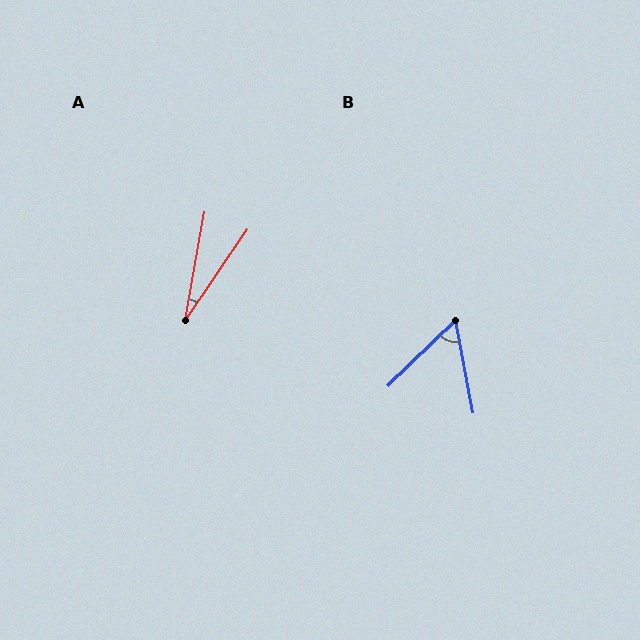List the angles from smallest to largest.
A (24°), B (57°).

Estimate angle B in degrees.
Approximately 57 degrees.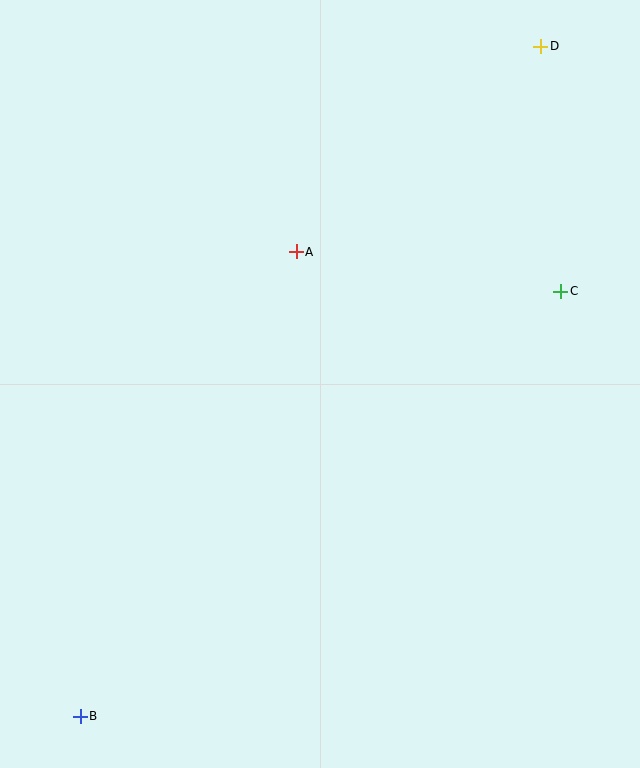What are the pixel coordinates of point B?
Point B is at (80, 716).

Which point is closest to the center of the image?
Point A at (296, 252) is closest to the center.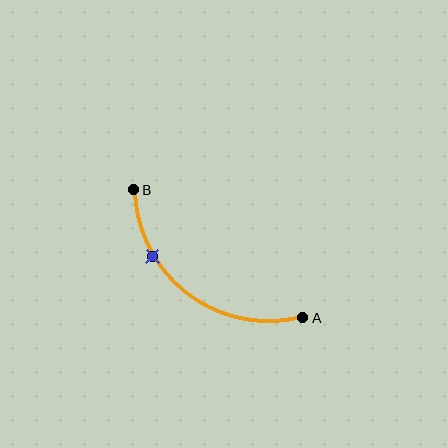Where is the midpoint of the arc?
The arc midpoint is the point on the curve farthest from the straight line joining A and B. It sits below and to the left of that line.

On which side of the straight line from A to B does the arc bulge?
The arc bulges below and to the left of the straight line connecting A and B.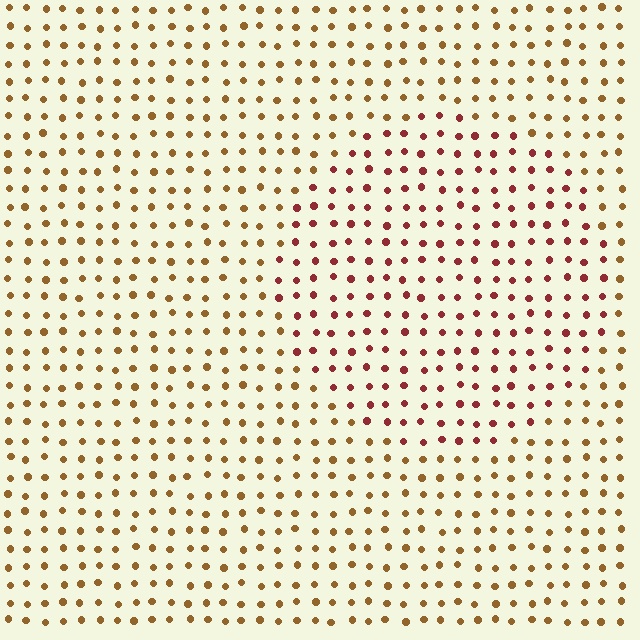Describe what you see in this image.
The image is filled with small brown elements in a uniform arrangement. A circle-shaped region is visible where the elements are tinted to a slightly different hue, forming a subtle color boundary.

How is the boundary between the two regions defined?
The boundary is defined purely by a slight shift in hue (about 39 degrees). Spacing, size, and orientation are identical on both sides.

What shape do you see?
I see a circle.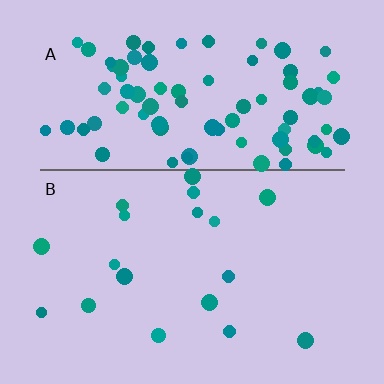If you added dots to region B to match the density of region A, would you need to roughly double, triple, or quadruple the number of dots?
Approximately quadruple.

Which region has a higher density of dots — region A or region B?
A (the top).